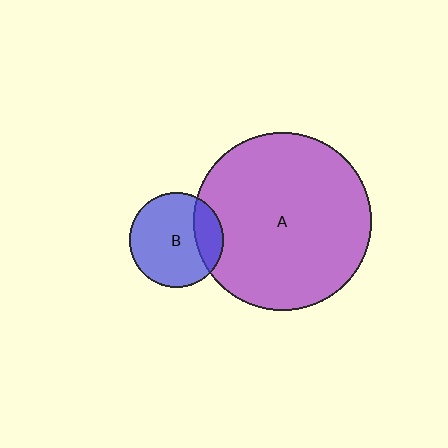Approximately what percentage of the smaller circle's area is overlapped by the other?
Approximately 20%.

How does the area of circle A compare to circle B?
Approximately 3.5 times.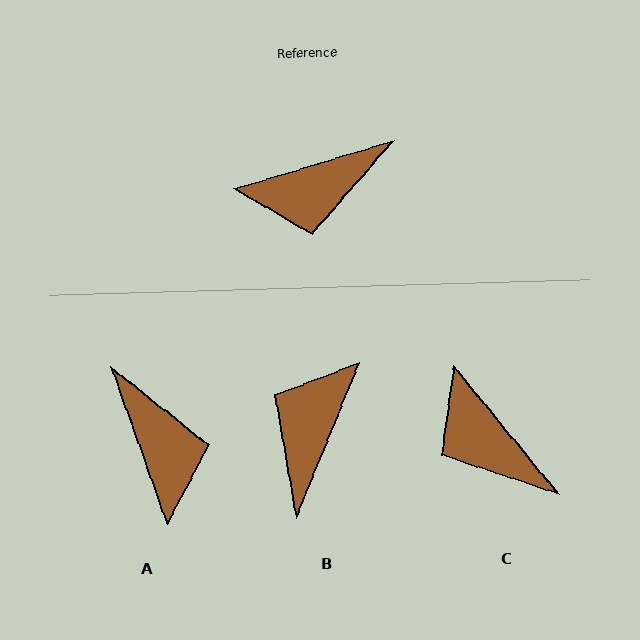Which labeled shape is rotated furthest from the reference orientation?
B, about 129 degrees away.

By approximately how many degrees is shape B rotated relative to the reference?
Approximately 129 degrees clockwise.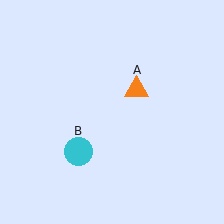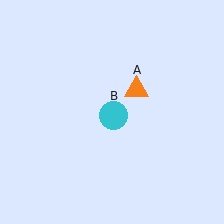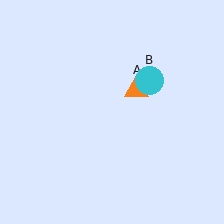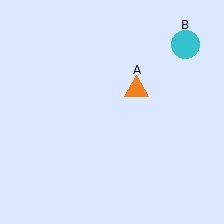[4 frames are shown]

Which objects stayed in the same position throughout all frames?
Orange triangle (object A) remained stationary.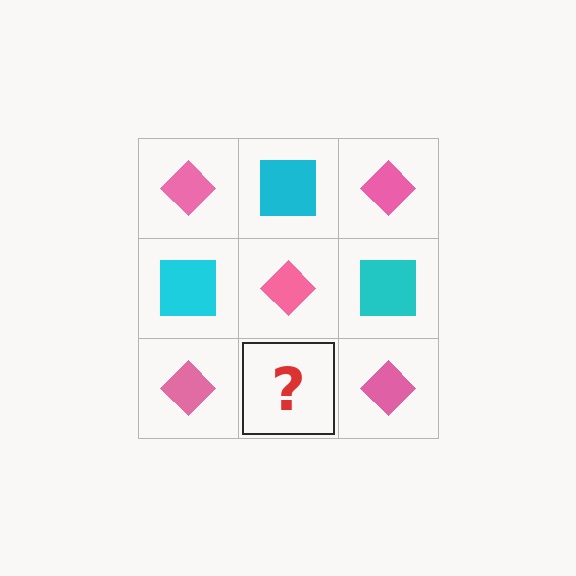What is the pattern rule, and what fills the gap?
The rule is that it alternates pink diamond and cyan square in a checkerboard pattern. The gap should be filled with a cyan square.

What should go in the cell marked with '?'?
The missing cell should contain a cyan square.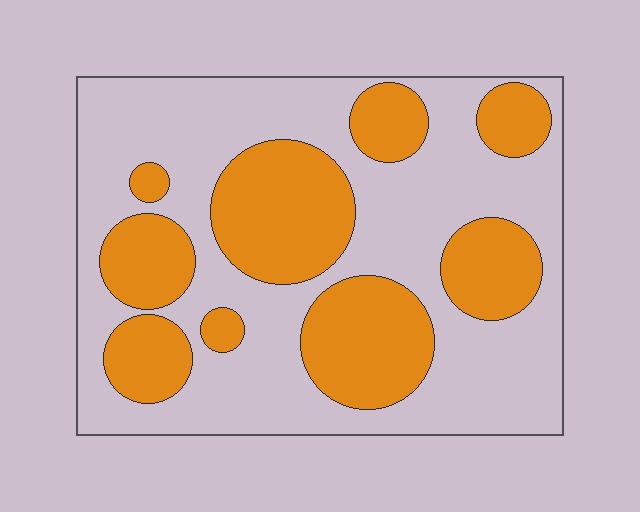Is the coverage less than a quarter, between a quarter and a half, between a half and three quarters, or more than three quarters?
Between a quarter and a half.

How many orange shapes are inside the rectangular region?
9.